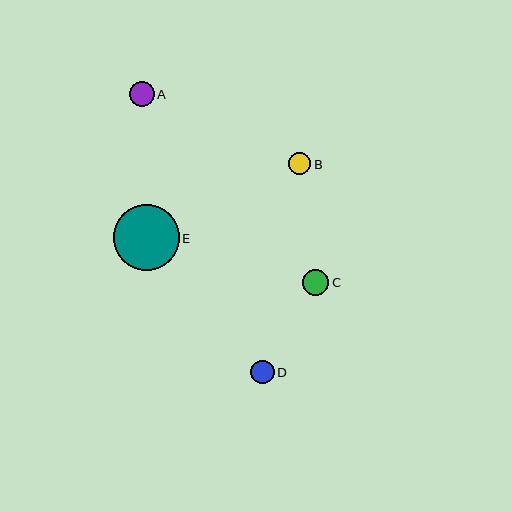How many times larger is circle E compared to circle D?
Circle E is approximately 2.8 times the size of circle D.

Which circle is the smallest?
Circle B is the smallest with a size of approximately 23 pixels.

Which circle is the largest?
Circle E is the largest with a size of approximately 66 pixels.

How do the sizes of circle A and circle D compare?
Circle A and circle D are approximately the same size.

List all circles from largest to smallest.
From largest to smallest: E, C, A, D, B.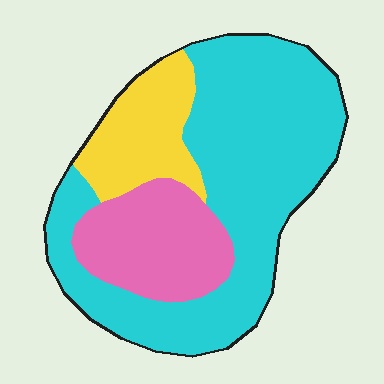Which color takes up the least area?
Yellow, at roughly 15%.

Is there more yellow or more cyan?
Cyan.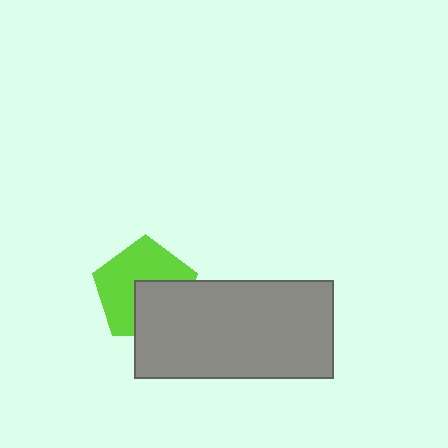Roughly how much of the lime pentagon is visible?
About half of it is visible (roughly 60%).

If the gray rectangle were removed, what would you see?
You would see the complete lime pentagon.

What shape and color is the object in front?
The object in front is a gray rectangle.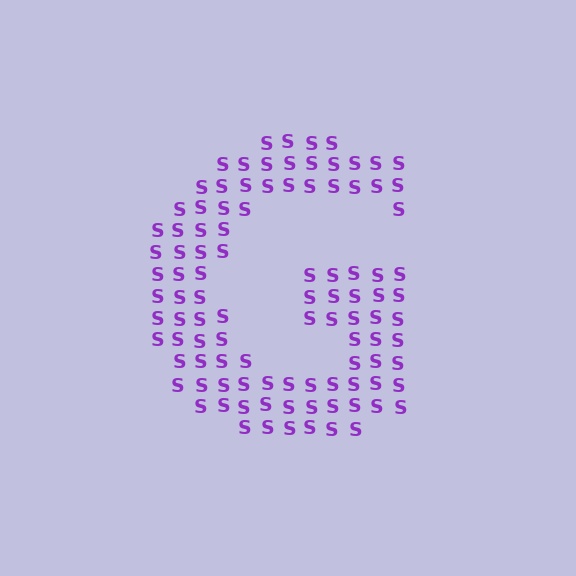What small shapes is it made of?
It is made of small letter S's.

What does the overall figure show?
The overall figure shows the letter G.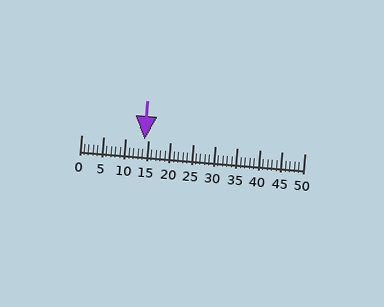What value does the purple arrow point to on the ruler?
The purple arrow points to approximately 14.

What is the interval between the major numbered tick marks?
The major tick marks are spaced 5 units apart.